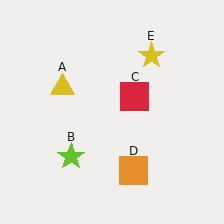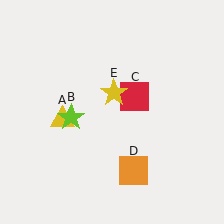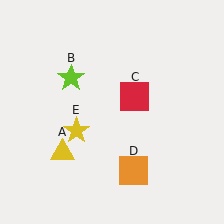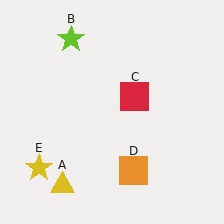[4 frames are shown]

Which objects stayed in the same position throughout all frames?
Red square (object C) and orange square (object D) remained stationary.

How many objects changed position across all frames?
3 objects changed position: yellow triangle (object A), lime star (object B), yellow star (object E).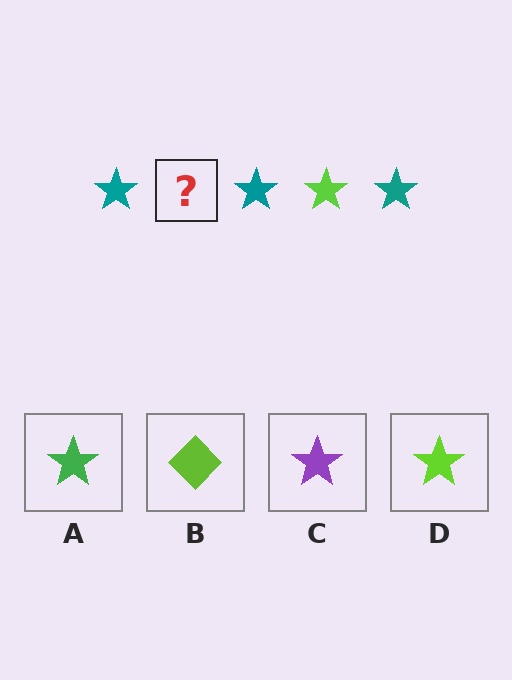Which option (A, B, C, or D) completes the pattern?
D.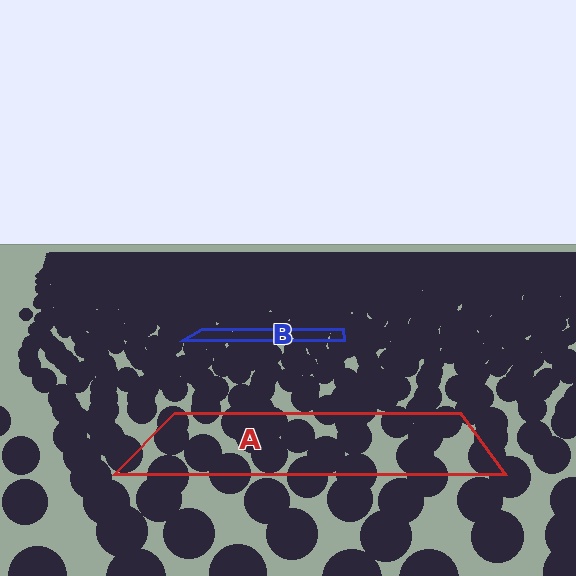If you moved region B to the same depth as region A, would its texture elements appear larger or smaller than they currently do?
They would appear larger. At a closer depth, the same texture elements are projected at a bigger on-screen size.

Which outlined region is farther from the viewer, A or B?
Region B is farther from the viewer — the texture elements inside it appear smaller and more densely packed.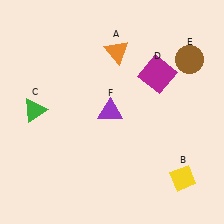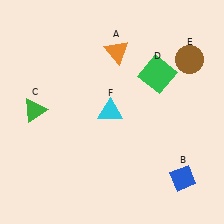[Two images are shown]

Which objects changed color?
B changed from yellow to blue. D changed from magenta to green. F changed from purple to cyan.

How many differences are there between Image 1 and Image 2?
There are 3 differences between the two images.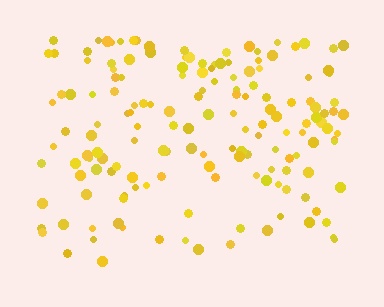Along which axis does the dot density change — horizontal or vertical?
Vertical.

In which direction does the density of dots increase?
From bottom to top, with the top side densest.